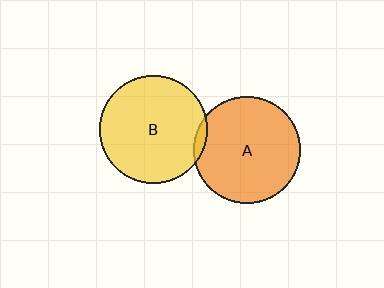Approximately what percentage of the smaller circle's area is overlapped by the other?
Approximately 5%.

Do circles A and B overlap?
Yes.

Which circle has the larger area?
Circle B (yellow).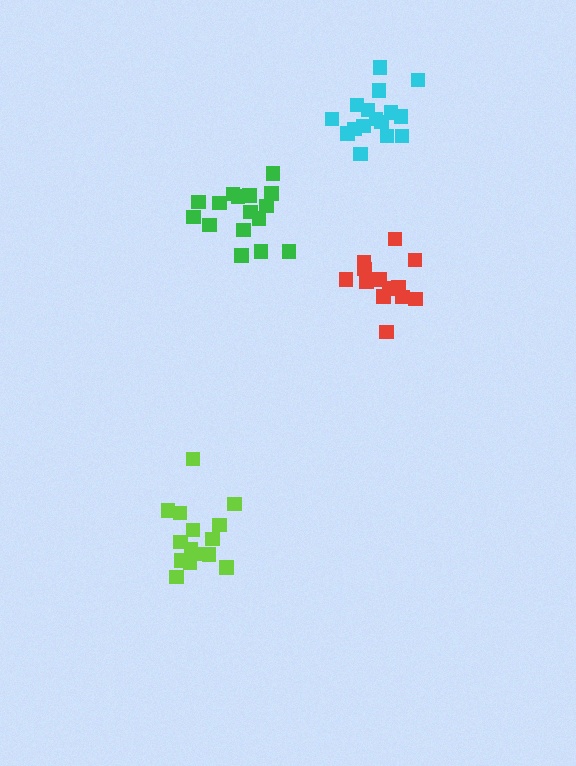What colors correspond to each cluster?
The clusters are colored: cyan, lime, green, red.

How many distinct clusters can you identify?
There are 4 distinct clusters.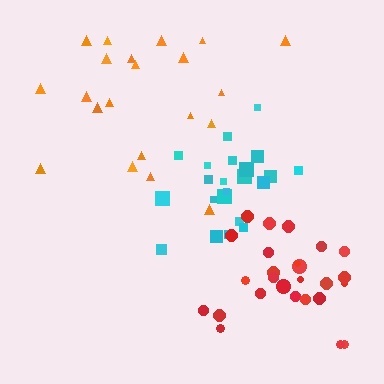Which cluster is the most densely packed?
Cyan.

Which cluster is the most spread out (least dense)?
Orange.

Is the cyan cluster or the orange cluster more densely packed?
Cyan.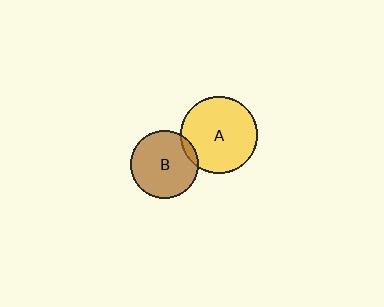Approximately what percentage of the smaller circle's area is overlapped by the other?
Approximately 10%.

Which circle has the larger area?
Circle A (yellow).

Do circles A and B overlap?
Yes.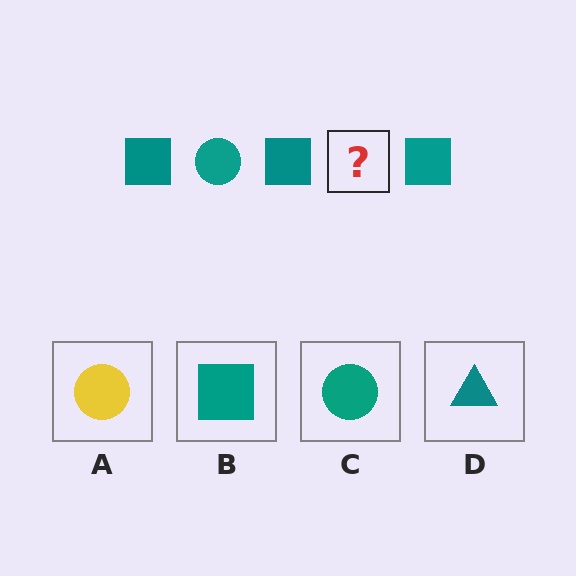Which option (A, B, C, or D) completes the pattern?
C.